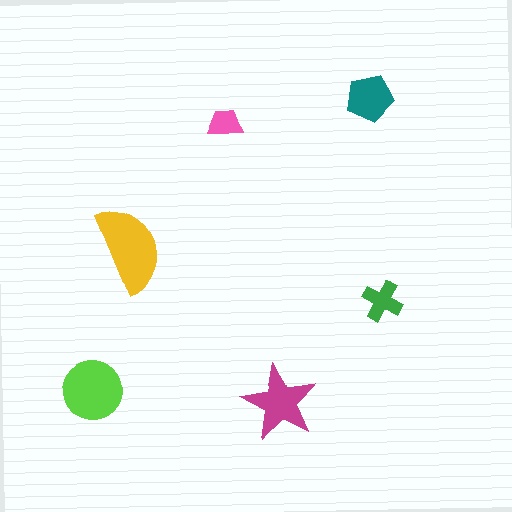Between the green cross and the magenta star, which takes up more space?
The magenta star.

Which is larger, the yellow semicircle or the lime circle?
The yellow semicircle.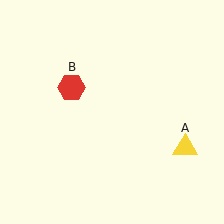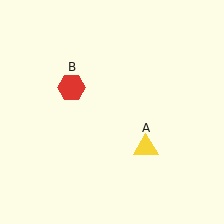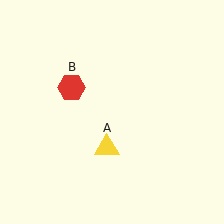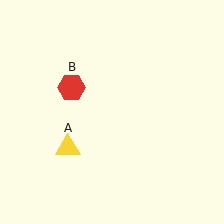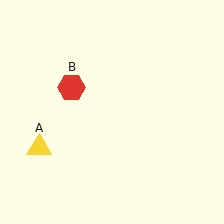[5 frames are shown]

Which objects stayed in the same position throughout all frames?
Red hexagon (object B) remained stationary.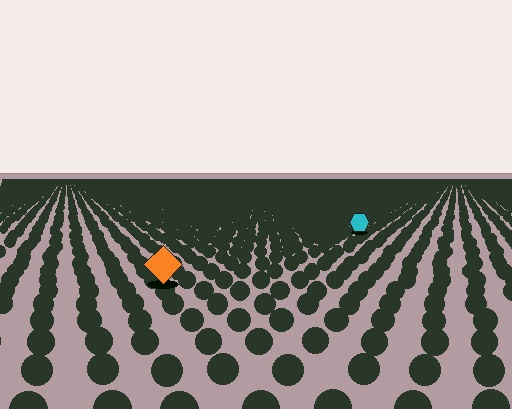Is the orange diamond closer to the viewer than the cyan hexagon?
Yes. The orange diamond is closer — you can tell from the texture gradient: the ground texture is coarser near it.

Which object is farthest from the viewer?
The cyan hexagon is farthest from the viewer. It appears smaller and the ground texture around it is denser.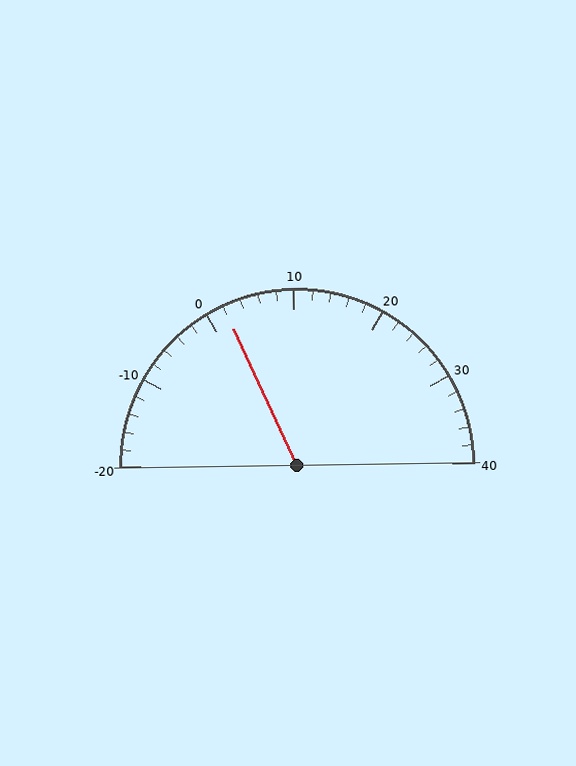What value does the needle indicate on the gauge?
The needle indicates approximately 2.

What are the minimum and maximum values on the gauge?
The gauge ranges from -20 to 40.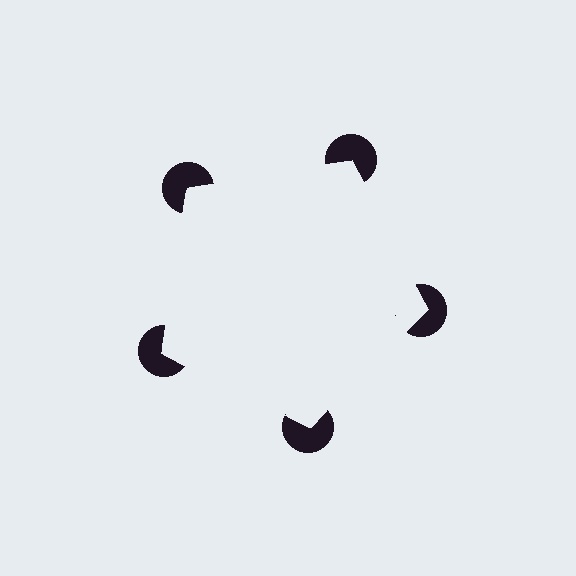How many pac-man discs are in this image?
There are 5 — one at each vertex of the illusory pentagon.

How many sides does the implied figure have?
5 sides.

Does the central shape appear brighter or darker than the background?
It typically appears slightly brighter than the background, even though no actual brightness change is drawn.